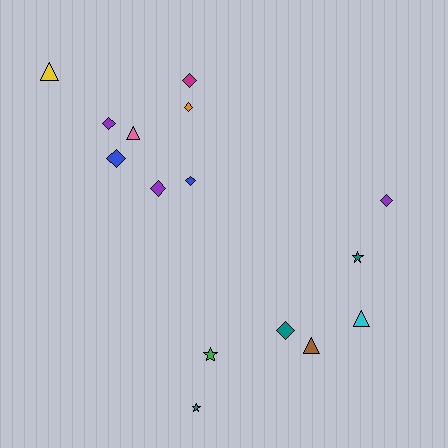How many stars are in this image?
There are 3 stars.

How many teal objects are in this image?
There are 3 teal objects.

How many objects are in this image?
There are 15 objects.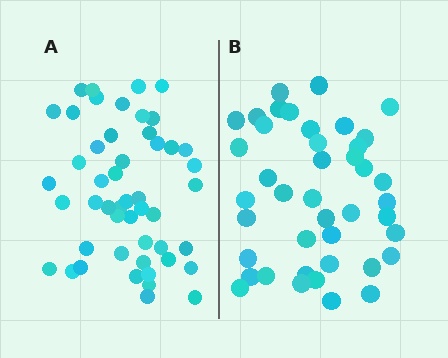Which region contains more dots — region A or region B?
Region A (the left region) has more dots.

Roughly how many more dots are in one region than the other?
Region A has roughly 8 or so more dots than region B.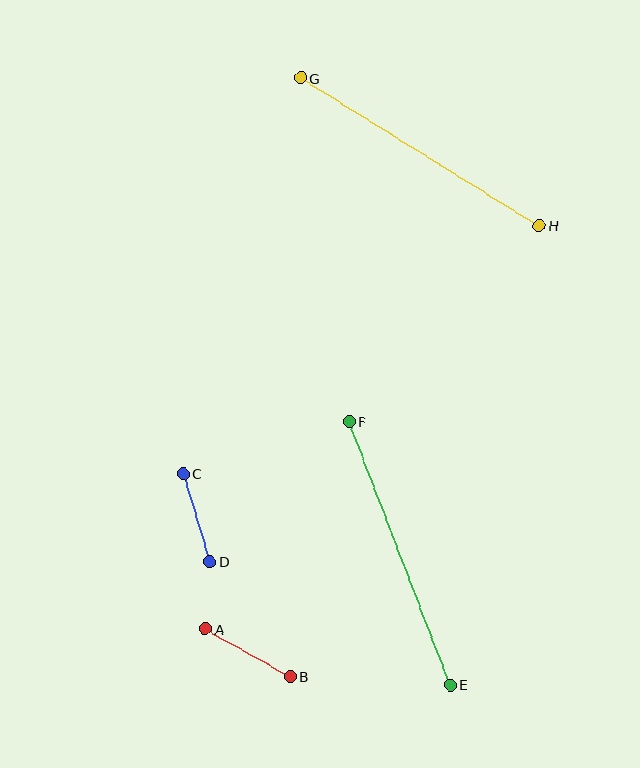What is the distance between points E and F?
The distance is approximately 282 pixels.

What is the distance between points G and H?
The distance is approximately 281 pixels.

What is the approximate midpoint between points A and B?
The midpoint is at approximately (248, 653) pixels.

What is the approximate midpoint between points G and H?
The midpoint is at approximately (420, 152) pixels.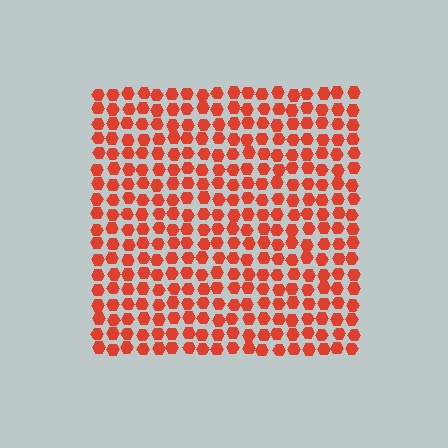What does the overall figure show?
The overall figure shows a square.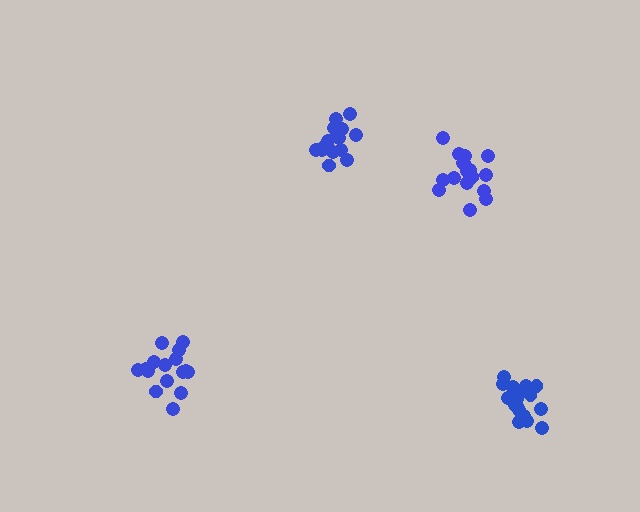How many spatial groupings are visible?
There are 4 spatial groupings.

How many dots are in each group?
Group 1: 17 dots, Group 2: 16 dots, Group 3: 18 dots, Group 4: 17 dots (68 total).